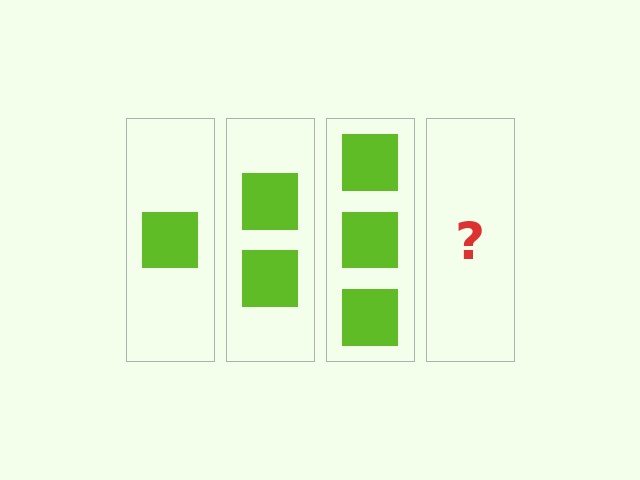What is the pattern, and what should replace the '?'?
The pattern is that each step adds one more square. The '?' should be 4 squares.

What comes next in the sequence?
The next element should be 4 squares.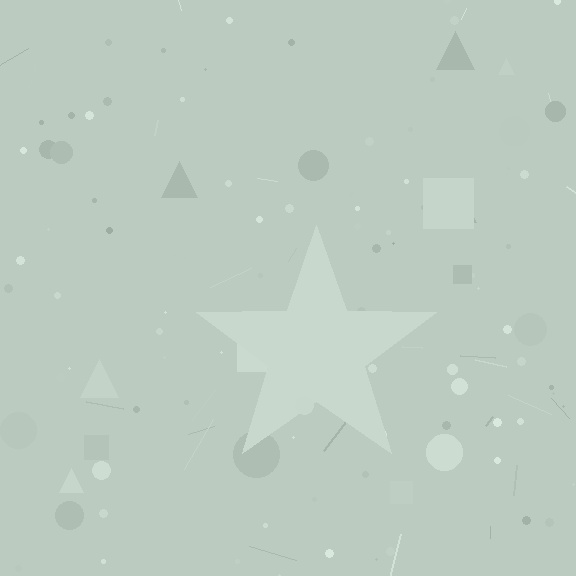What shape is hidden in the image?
A star is hidden in the image.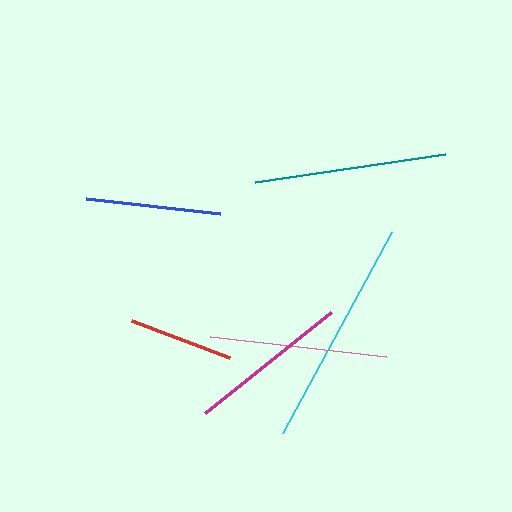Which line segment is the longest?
The cyan line is the longest at approximately 229 pixels.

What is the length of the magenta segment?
The magenta segment is approximately 162 pixels long.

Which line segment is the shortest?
The red line is the shortest at approximately 104 pixels.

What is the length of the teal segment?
The teal segment is approximately 192 pixels long.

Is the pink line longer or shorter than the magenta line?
The pink line is longer than the magenta line.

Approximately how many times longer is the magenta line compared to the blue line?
The magenta line is approximately 1.2 times the length of the blue line.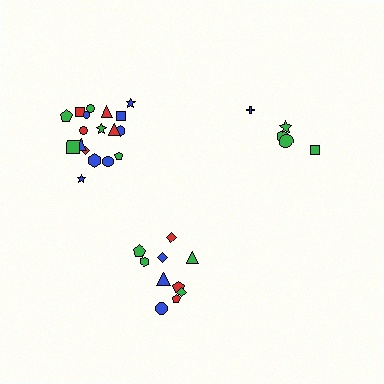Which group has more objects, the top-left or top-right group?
The top-left group.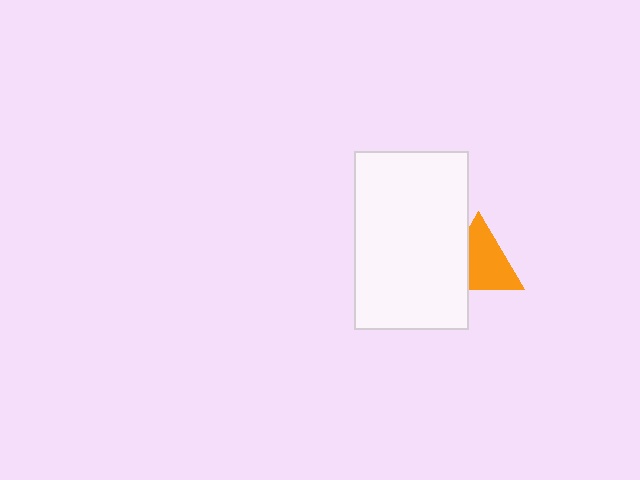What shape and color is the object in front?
The object in front is a white rectangle.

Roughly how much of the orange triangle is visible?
Most of it is visible (roughly 68%).